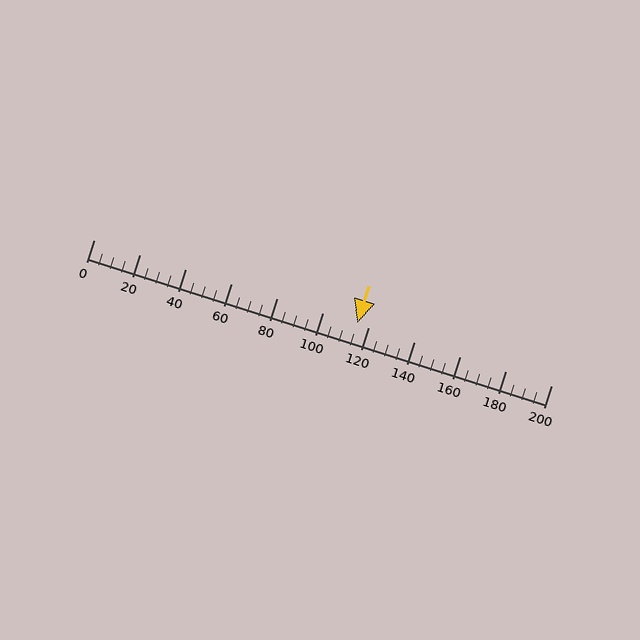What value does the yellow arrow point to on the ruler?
The yellow arrow points to approximately 115.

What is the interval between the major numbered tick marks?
The major tick marks are spaced 20 units apart.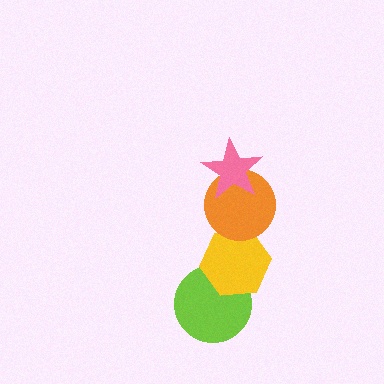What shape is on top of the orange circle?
The pink star is on top of the orange circle.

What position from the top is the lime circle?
The lime circle is 4th from the top.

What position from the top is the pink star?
The pink star is 1st from the top.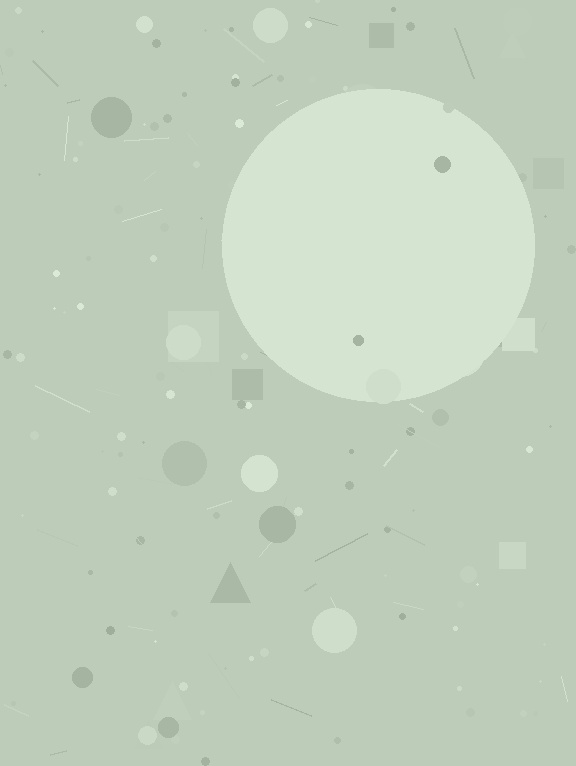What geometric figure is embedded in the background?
A circle is embedded in the background.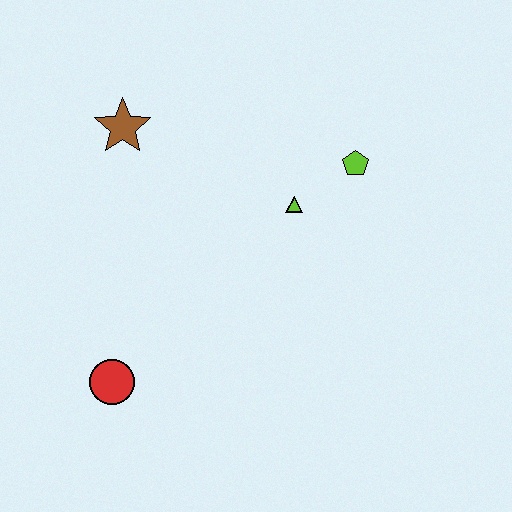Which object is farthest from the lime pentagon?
The red circle is farthest from the lime pentagon.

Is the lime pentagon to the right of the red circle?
Yes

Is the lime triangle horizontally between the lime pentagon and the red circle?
Yes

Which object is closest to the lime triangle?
The lime pentagon is closest to the lime triangle.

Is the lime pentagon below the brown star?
Yes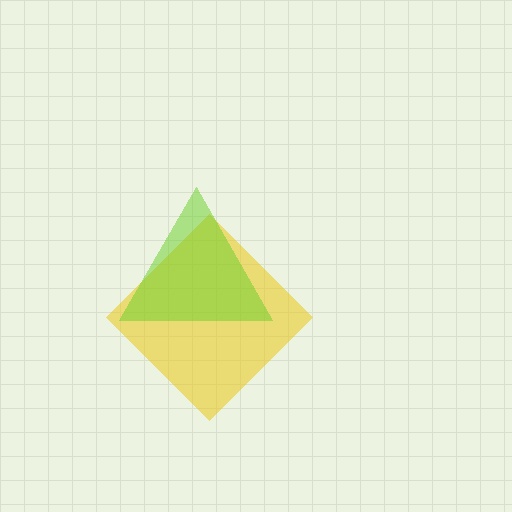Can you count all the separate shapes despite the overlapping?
Yes, there are 2 separate shapes.